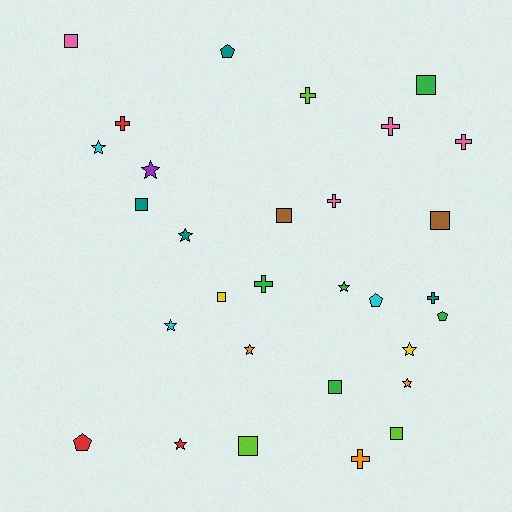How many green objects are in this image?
There are 5 green objects.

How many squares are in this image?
There are 9 squares.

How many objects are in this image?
There are 30 objects.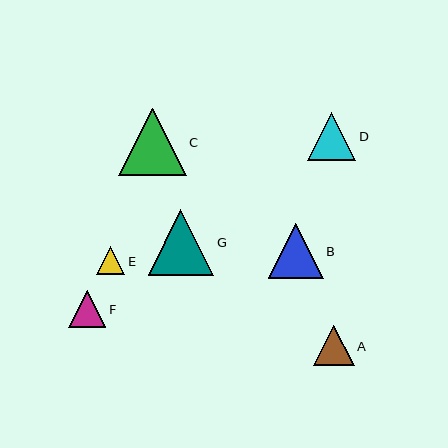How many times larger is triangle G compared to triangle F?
Triangle G is approximately 1.8 times the size of triangle F.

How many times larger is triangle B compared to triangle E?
Triangle B is approximately 2.0 times the size of triangle E.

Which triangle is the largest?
Triangle C is the largest with a size of approximately 67 pixels.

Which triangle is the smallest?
Triangle E is the smallest with a size of approximately 28 pixels.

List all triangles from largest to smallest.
From largest to smallest: C, G, B, D, A, F, E.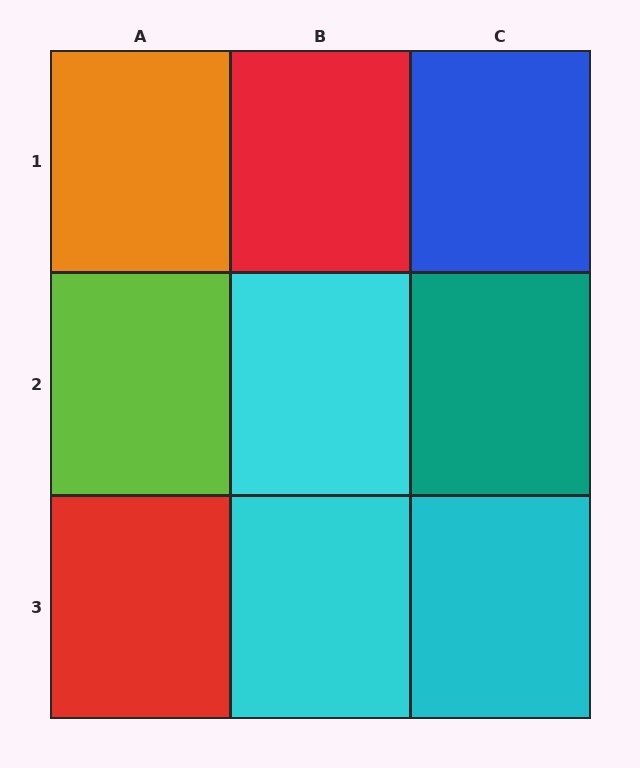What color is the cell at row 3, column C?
Cyan.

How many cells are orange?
1 cell is orange.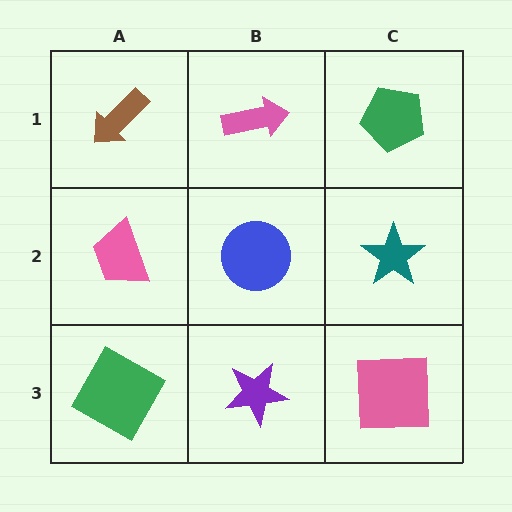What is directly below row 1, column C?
A teal star.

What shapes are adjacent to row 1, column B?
A blue circle (row 2, column B), a brown arrow (row 1, column A), a green pentagon (row 1, column C).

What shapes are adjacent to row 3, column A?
A pink trapezoid (row 2, column A), a purple star (row 3, column B).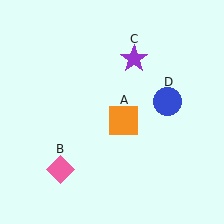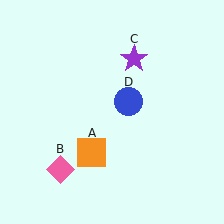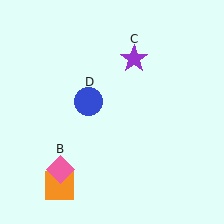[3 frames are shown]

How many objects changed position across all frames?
2 objects changed position: orange square (object A), blue circle (object D).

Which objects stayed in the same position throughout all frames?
Pink diamond (object B) and purple star (object C) remained stationary.